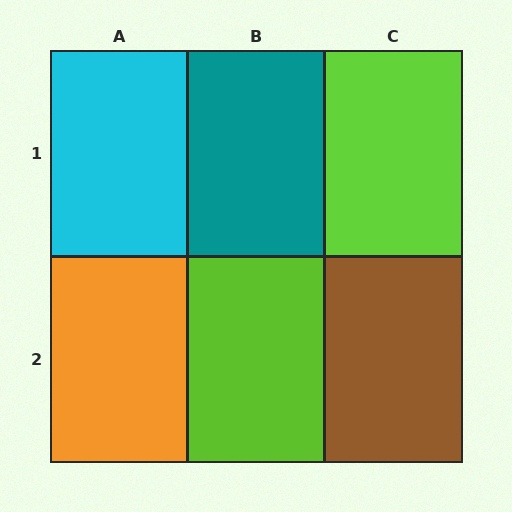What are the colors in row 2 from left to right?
Orange, lime, brown.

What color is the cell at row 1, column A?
Cyan.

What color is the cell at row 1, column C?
Lime.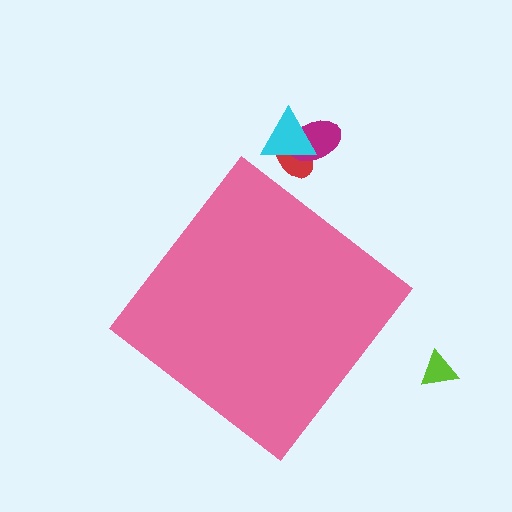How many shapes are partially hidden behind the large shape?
0 shapes are partially hidden.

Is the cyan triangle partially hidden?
No, the cyan triangle is fully visible.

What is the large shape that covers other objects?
A pink diamond.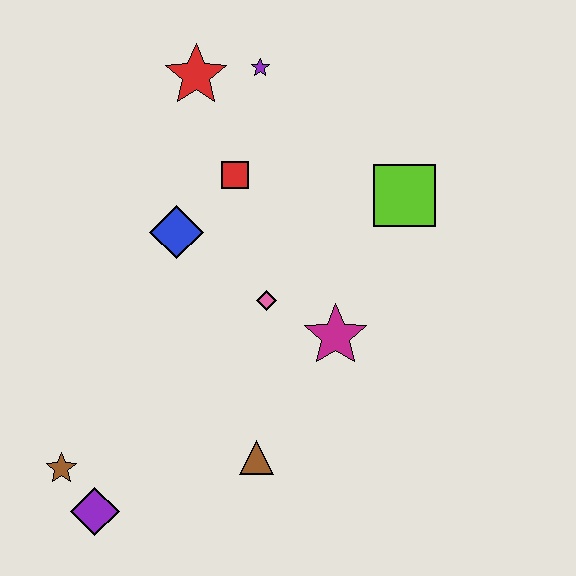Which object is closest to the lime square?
The magenta star is closest to the lime square.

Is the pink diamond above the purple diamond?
Yes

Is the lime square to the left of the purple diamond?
No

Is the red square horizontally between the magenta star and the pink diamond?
No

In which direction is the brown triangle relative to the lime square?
The brown triangle is below the lime square.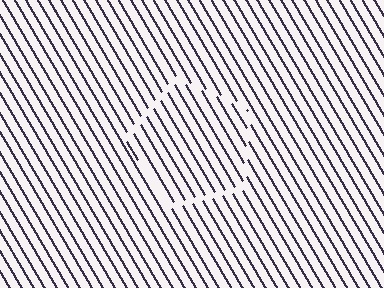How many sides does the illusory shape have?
5 sides — the line-ends trace a pentagon.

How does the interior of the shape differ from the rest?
The interior of the shape contains the same grating, shifted by half a period — the contour is defined by the phase discontinuity where line-ends from the inner and outer gratings abut.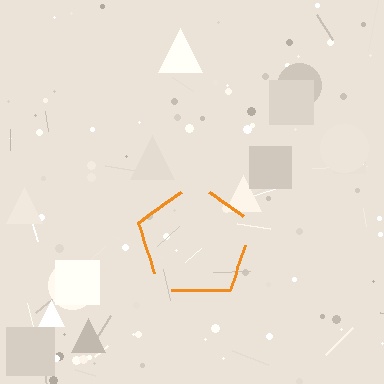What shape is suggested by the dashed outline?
The dashed outline suggests a pentagon.